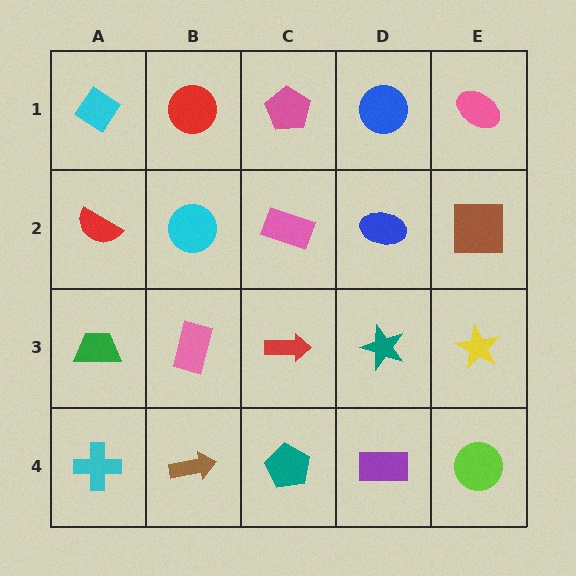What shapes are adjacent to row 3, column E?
A brown square (row 2, column E), a lime circle (row 4, column E), a teal star (row 3, column D).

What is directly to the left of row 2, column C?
A cyan circle.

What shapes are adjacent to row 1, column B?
A cyan circle (row 2, column B), a cyan diamond (row 1, column A), a pink pentagon (row 1, column C).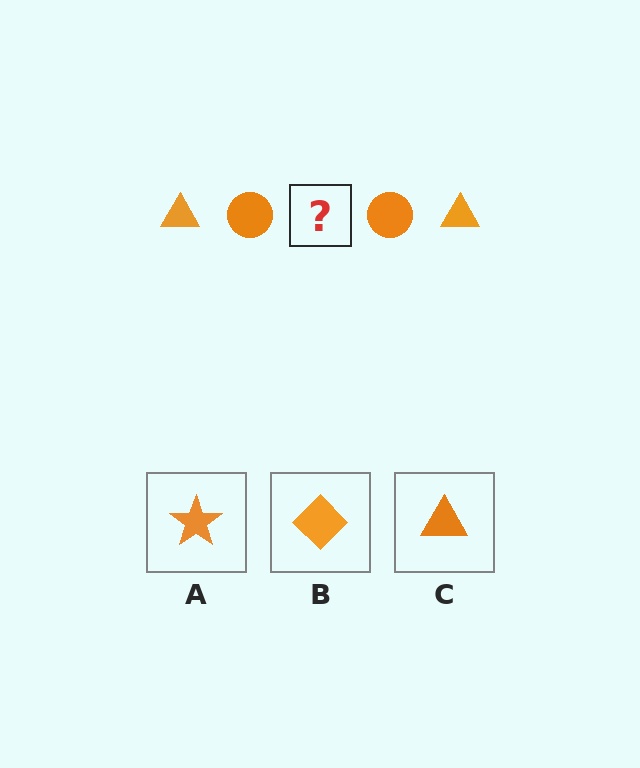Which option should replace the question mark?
Option C.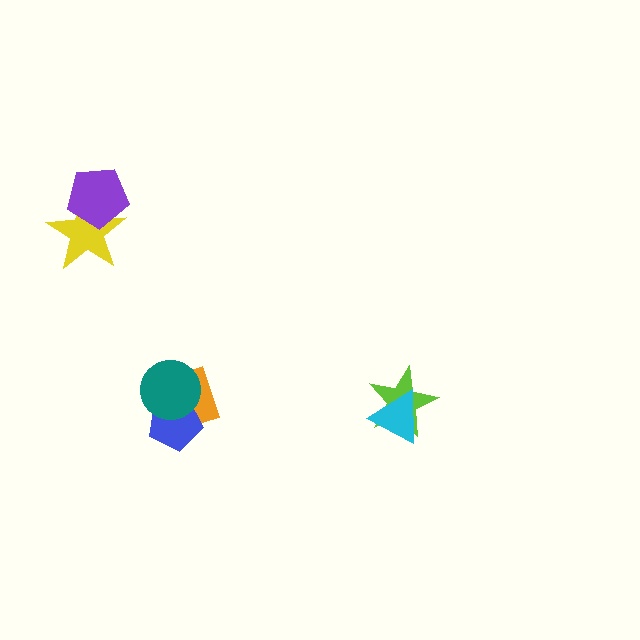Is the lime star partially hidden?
Yes, it is partially covered by another shape.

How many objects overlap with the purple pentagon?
1 object overlaps with the purple pentagon.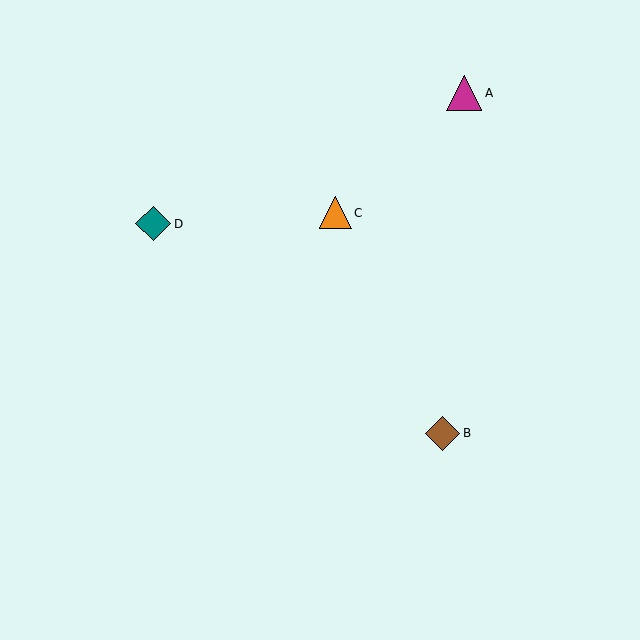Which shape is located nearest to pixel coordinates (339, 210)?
The orange triangle (labeled C) at (335, 213) is nearest to that location.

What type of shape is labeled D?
Shape D is a teal diamond.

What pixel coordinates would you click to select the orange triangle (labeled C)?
Click at (335, 213) to select the orange triangle C.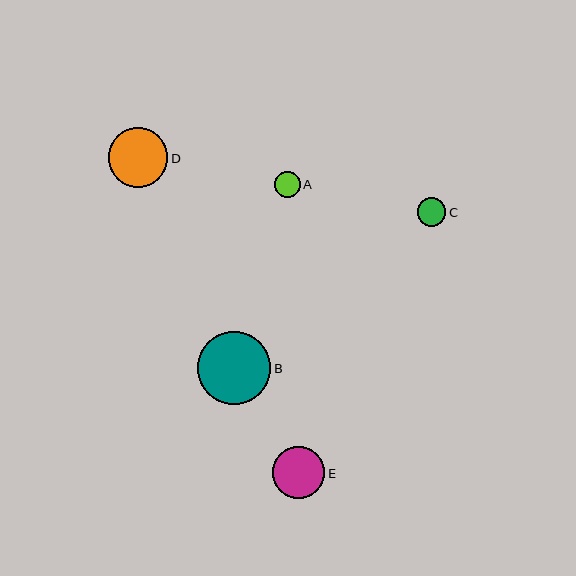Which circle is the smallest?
Circle A is the smallest with a size of approximately 26 pixels.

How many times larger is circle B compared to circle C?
Circle B is approximately 2.6 times the size of circle C.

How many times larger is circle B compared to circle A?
Circle B is approximately 2.8 times the size of circle A.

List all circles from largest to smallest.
From largest to smallest: B, D, E, C, A.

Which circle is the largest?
Circle B is the largest with a size of approximately 73 pixels.